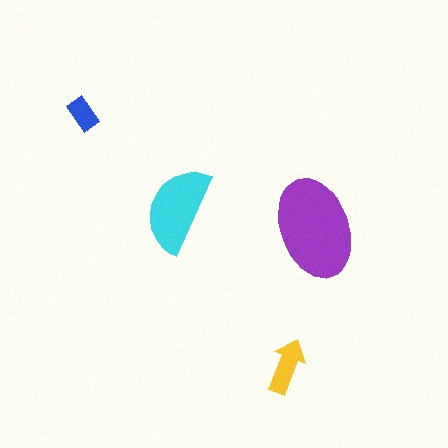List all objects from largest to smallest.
The purple ellipse, the cyan semicircle, the yellow arrow, the blue rectangle.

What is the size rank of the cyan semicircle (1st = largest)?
2nd.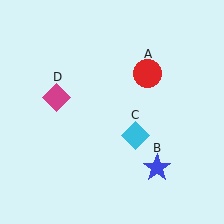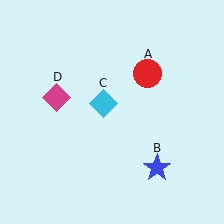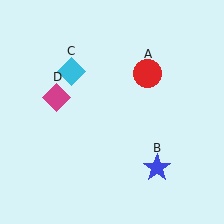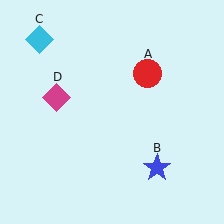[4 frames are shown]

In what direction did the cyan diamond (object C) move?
The cyan diamond (object C) moved up and to the left.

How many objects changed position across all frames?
1 object changed position: cyan diamond (object C).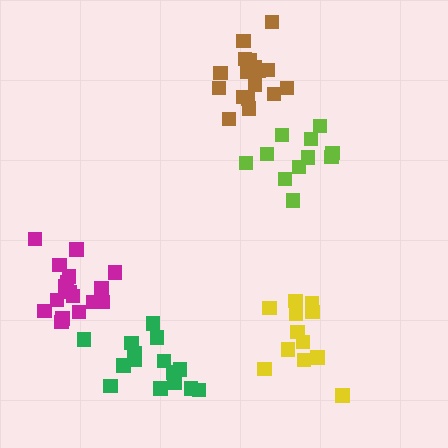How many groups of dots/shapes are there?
There are 5 groups.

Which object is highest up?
The brown cluster is topmost.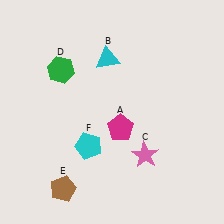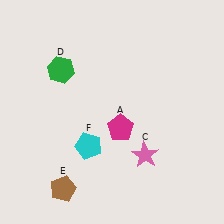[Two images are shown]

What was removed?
The cyan triangle (B) was removed in Image 2.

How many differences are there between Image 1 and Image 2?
There is 1 difference between the two images.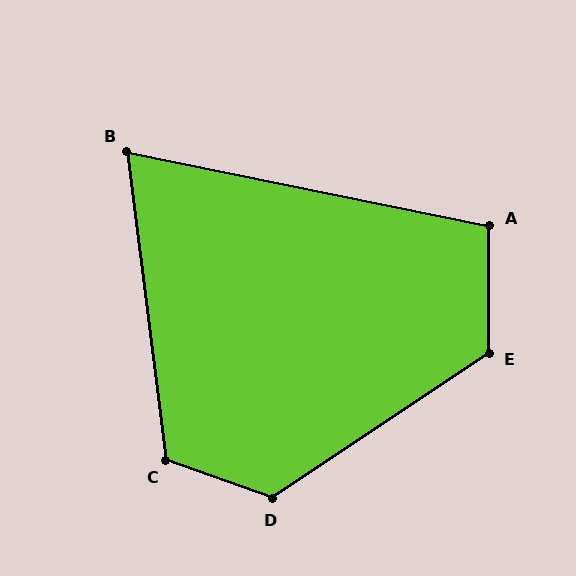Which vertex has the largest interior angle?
D, at approximately 126 degrees.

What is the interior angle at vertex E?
Approximately 124 degrees (obtuse).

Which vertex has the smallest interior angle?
B, at approximately 71 degrees.